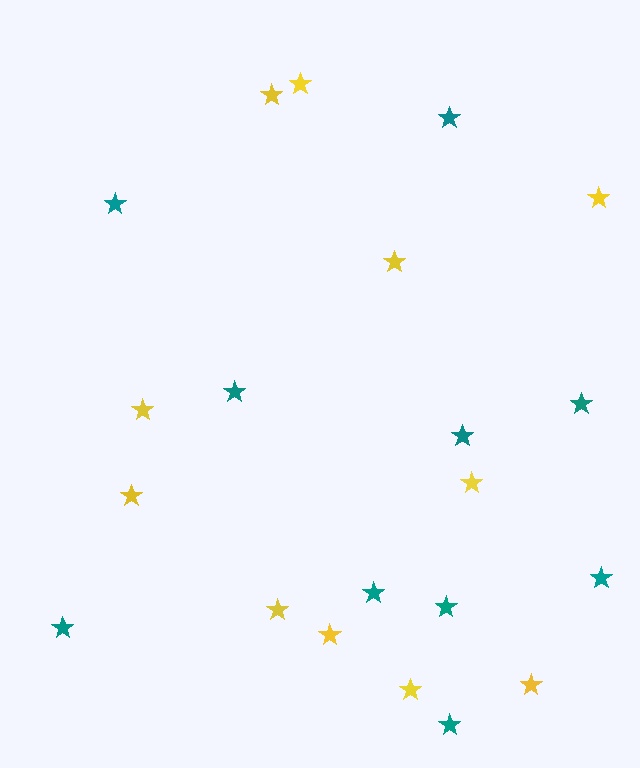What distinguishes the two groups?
There are 2 groups: one group of yellow stars (11) and one group of teal stars (10).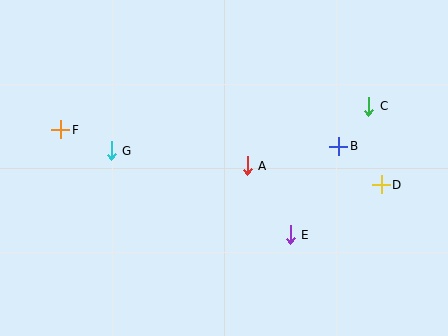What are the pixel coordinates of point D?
Point D is at (381, 185).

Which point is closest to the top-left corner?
Point F is closest to the top-left corner.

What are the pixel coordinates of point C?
Point C is at (369, 106).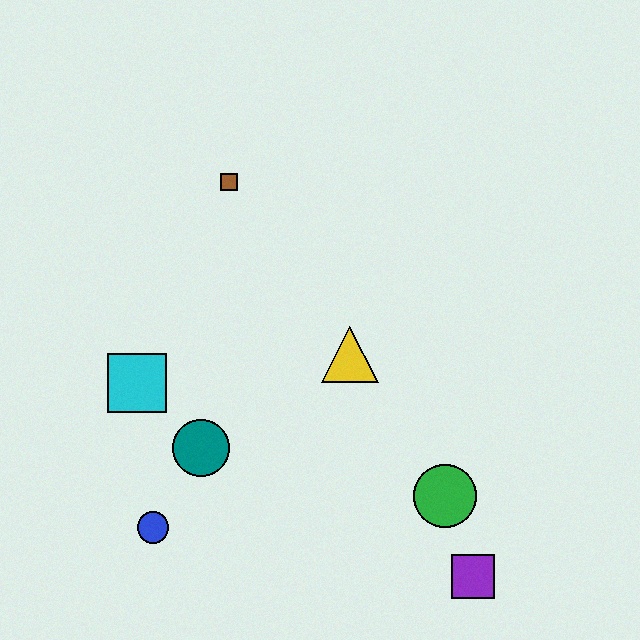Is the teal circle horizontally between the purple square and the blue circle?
Yes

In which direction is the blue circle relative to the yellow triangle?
The blue circle is to the left of the yellow triangle.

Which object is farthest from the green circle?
The brown square is farthest from the green circle.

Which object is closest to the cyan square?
The teal circle is closest to the cyan square.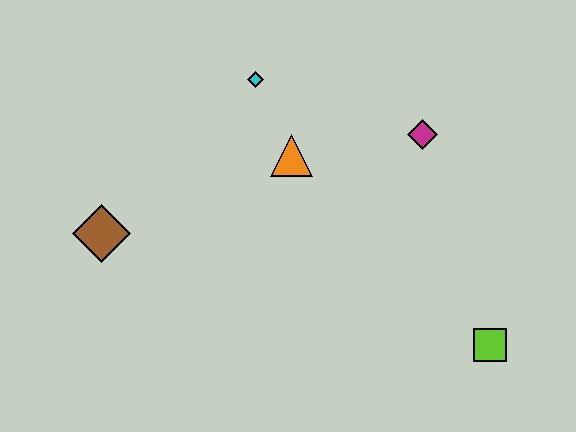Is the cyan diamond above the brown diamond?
Yes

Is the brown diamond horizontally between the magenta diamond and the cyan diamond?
No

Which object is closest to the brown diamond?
The orange triangle is closest to the brown diamond.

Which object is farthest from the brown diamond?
The lime square is farthest from the brown diamond.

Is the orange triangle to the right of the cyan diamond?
Yes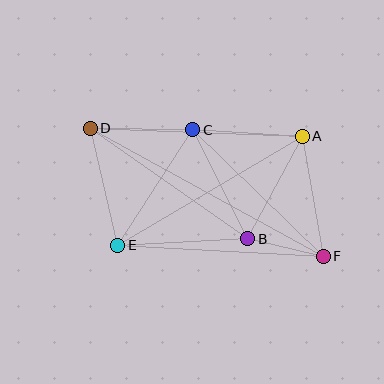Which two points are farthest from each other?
Points D and F are farthest from each other.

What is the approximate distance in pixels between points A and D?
The distance between A and D is approximately 212 pixels.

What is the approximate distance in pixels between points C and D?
The distance between C and D is approximately 103 pixels.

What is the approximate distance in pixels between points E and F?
The distance between E and F is approximately 206 pixels.